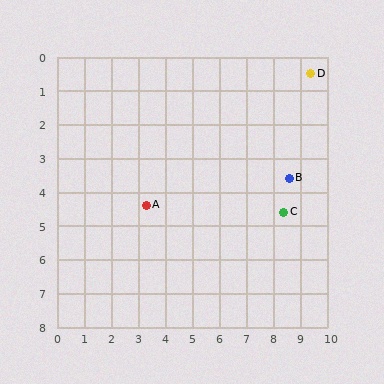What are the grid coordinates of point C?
Point C is at approximately (8.4, 4.6).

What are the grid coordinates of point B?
Point B is at approximately (8.6, 3.6).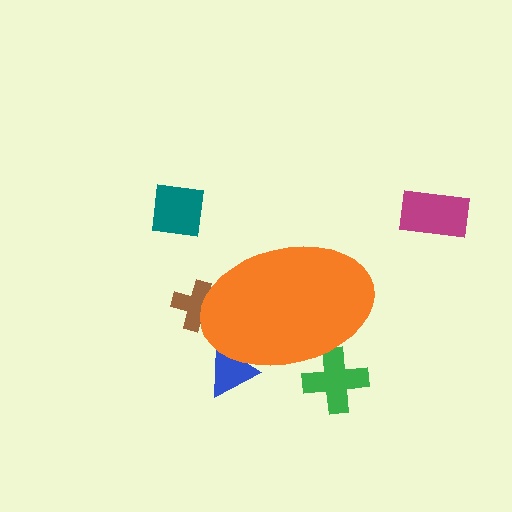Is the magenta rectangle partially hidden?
No, the magenta rectangle is fully visible.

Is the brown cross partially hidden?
Yes, the brown cross is partially hidden behind the orange ellipse.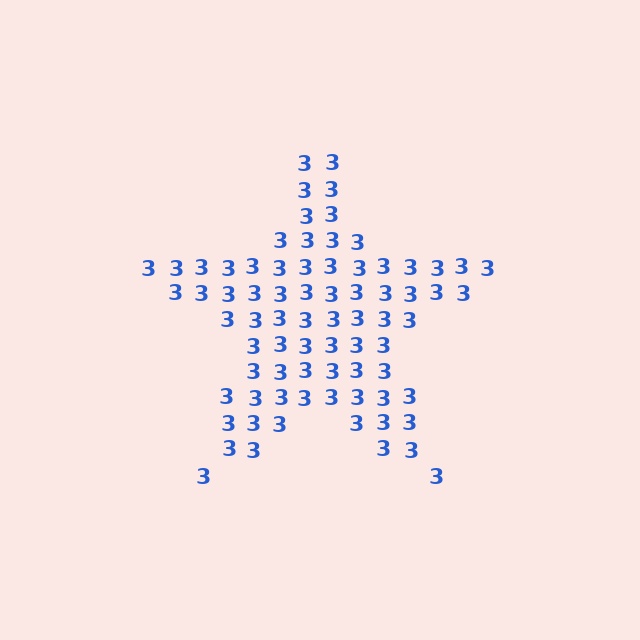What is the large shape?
The large shape is a star.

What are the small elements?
The small elements are digit 3's.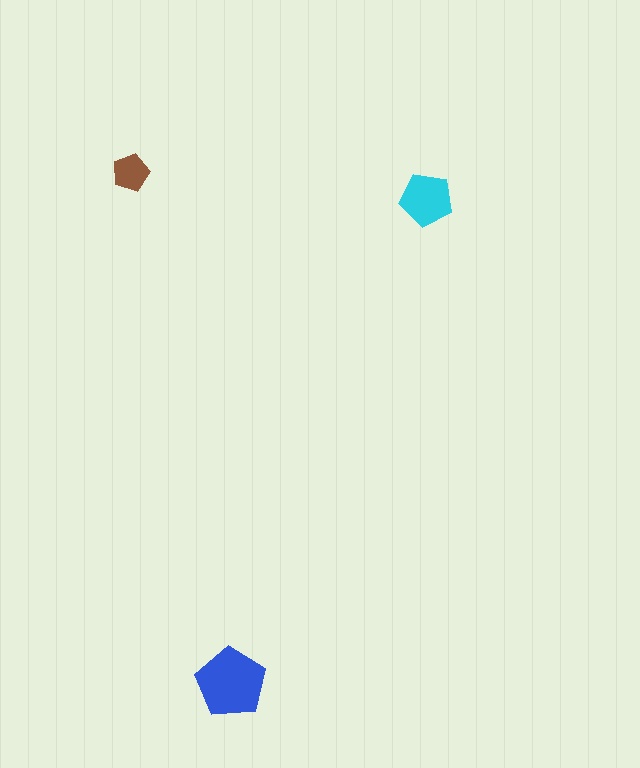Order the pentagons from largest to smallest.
the blue one, the cyan one, the brown one.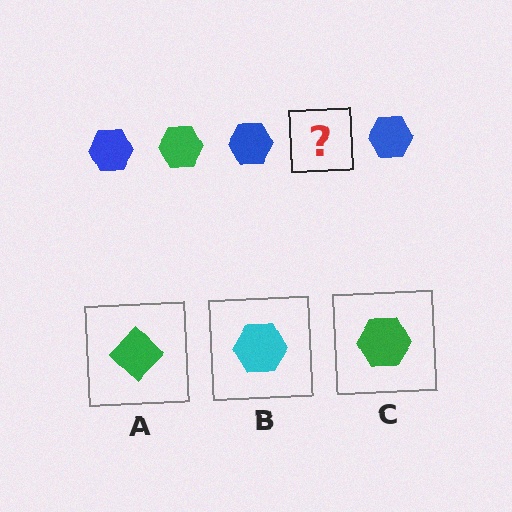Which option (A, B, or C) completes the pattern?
C.